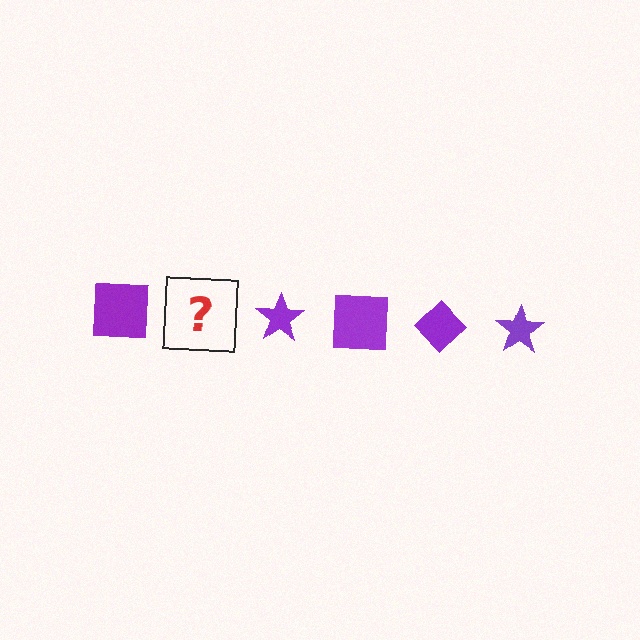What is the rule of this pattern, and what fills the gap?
The rule is that the pattern cycles through square, diamond, star shapes in purple. The gap should be filled with a purple diamond.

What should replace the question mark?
The question mark should be replaced with a purple diamond.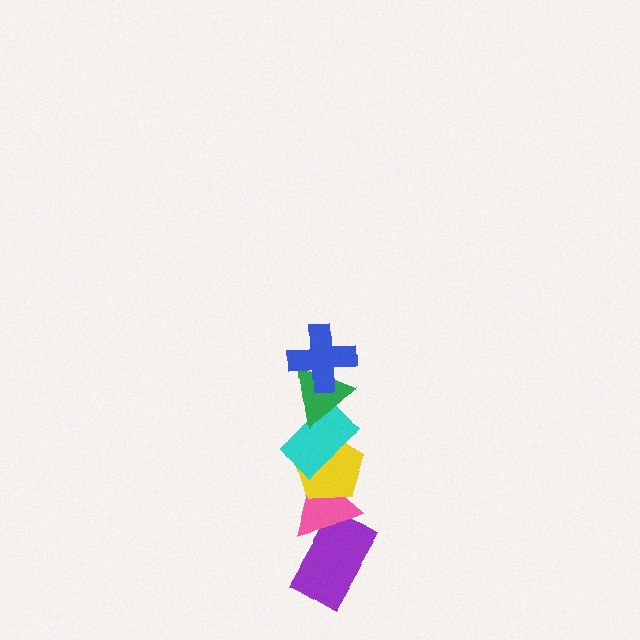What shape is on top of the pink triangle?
The yellow pentagon is on top of the pink triangle.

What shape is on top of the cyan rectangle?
The green triangle is on top of the cyan rectangle.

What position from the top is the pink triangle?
The pink triangle is 5th from the top.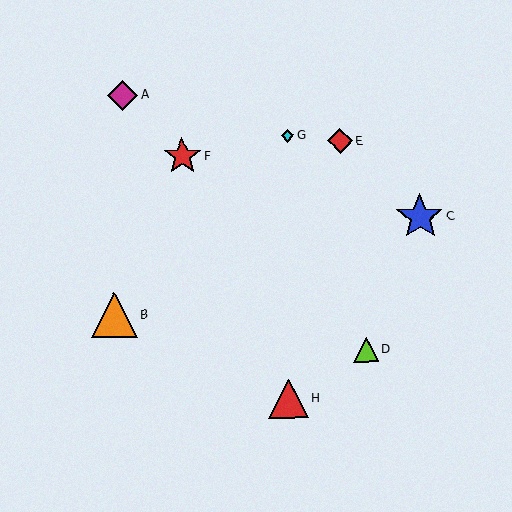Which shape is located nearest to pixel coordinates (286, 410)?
The red triangle (labeled H) at (288, 399) is nearest to that location.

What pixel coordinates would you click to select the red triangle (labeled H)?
Click at (288, 399) to select the red triangle H.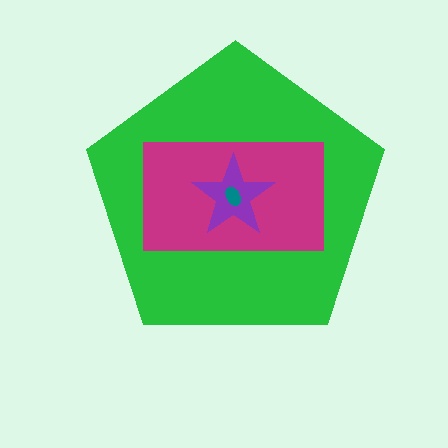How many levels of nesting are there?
4.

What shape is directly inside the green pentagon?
The magenta rectangle.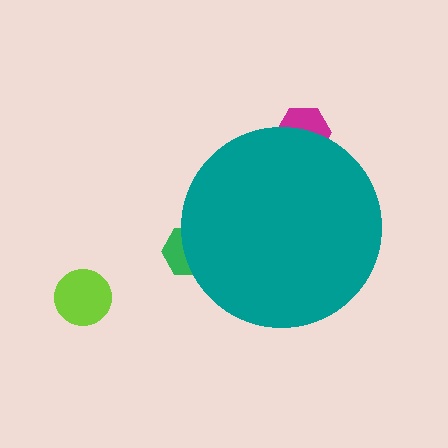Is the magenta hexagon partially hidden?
Yes, the magenta hexagon is partially hidden behind the teal circle.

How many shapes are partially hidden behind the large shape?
2 shapes are partially hidden.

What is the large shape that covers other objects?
A teal circle.